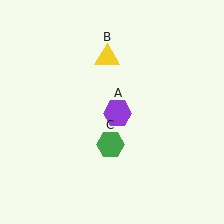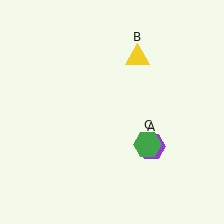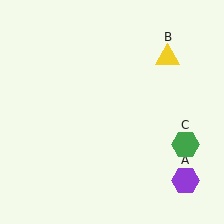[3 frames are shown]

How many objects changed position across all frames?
3 objects changed position: purple hexagon (object A), yellow triangle (object B), green hexagon (object C).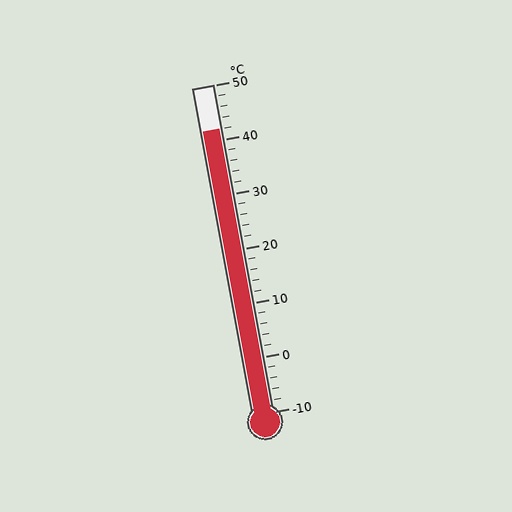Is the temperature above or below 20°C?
The temperature is above 20°C.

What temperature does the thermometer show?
The thermometer shows approximately 42°C.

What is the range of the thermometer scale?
The thermometer scale ranges from -10°C to 50°C.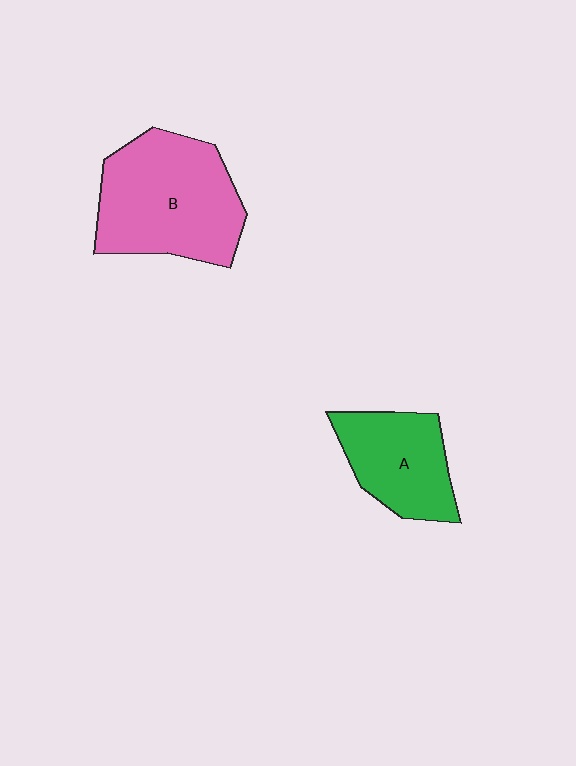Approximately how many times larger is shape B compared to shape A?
Approximately 1.6 times.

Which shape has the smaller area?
Shape A (green).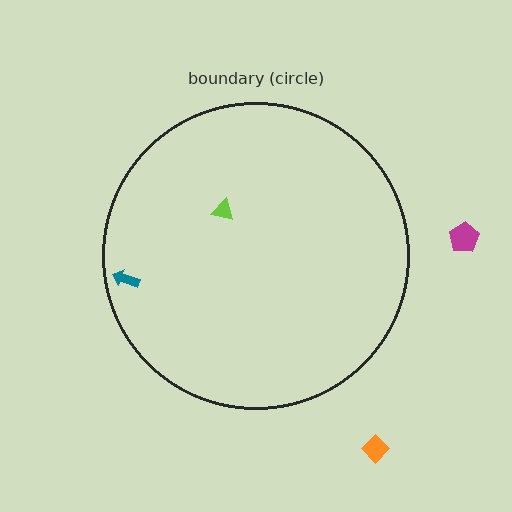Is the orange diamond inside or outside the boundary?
Outside.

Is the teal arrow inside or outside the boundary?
Inside.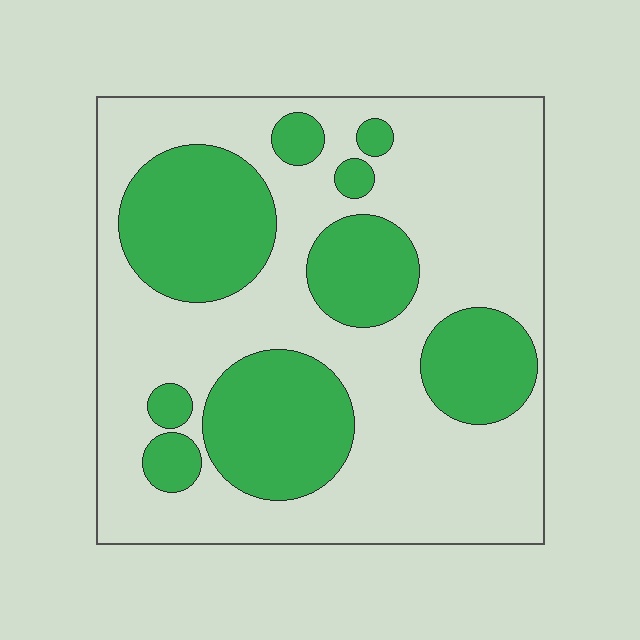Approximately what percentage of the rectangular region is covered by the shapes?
Approximately 35%.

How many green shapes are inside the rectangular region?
9.